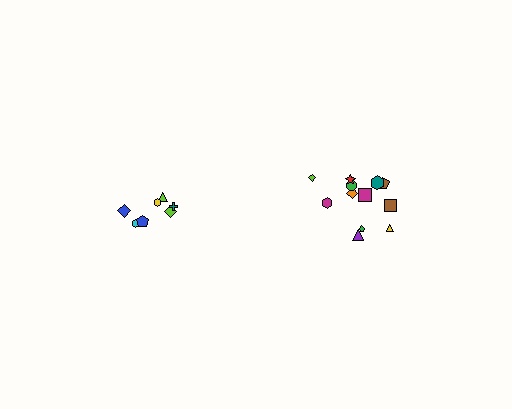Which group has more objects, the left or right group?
The right group.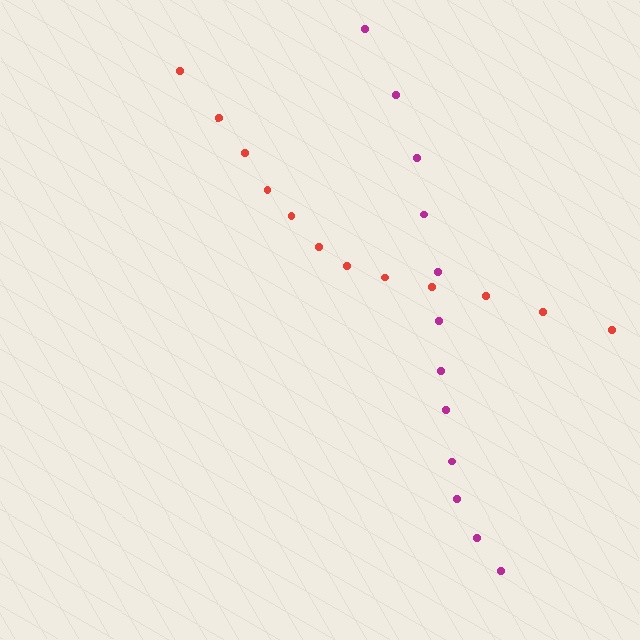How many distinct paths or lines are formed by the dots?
There are 2 distinct paths.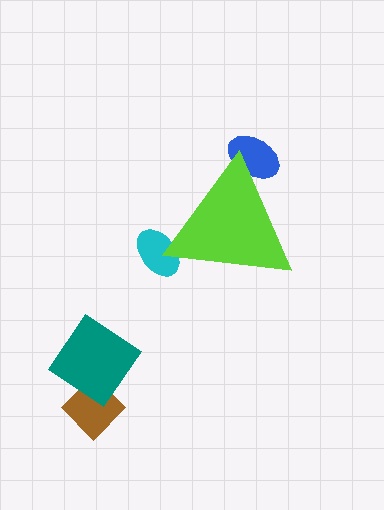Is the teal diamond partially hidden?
No, the teal diamond is fully visible.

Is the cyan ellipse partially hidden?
Yes, the cyan ellipse is partially hidden behind the lime triangle.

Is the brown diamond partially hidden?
No, the brown diamond is fully visible.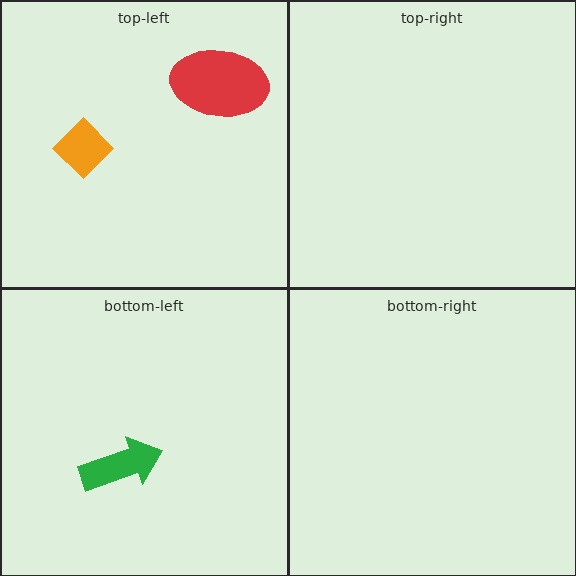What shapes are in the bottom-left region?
The green arrow.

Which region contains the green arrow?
The bottom-left region.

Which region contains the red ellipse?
The top-left region.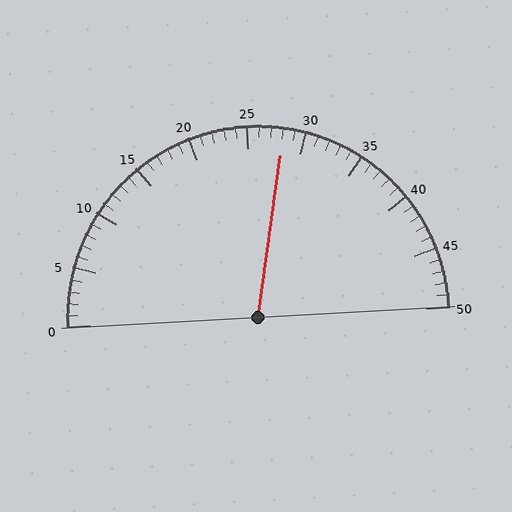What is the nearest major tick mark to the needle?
The nearest major tick mark is 30.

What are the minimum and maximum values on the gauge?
The gauge ranges from 0 to 50.